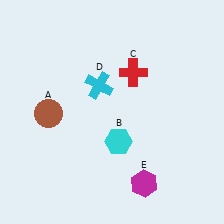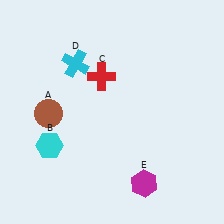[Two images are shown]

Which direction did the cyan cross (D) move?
The cyan cross (D) moved left.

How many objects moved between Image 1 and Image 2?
3 objects moved between the two images.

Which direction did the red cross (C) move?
The red cross (C) moved left.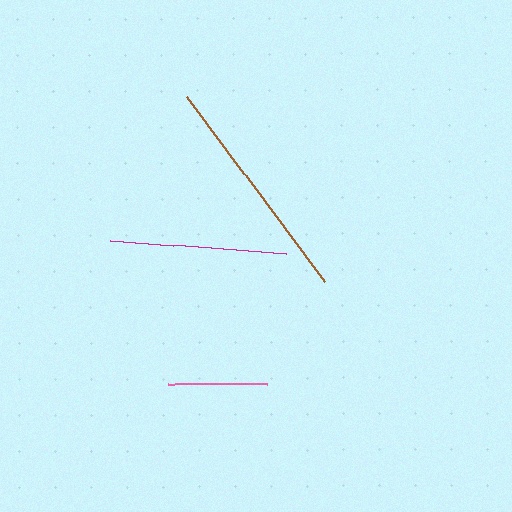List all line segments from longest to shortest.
From longest to shortest: brown, magenta, pink.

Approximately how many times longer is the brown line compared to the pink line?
The brown line is approximately 2.3 times the length of the pink line.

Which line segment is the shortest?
The pink line is the shortest at approximately 99 pixels.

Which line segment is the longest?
The brown line is the longest at approximately 231 pixels.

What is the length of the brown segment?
The brown segment is approximately 231 pixels long.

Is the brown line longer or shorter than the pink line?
The brown line is longer than the pink line.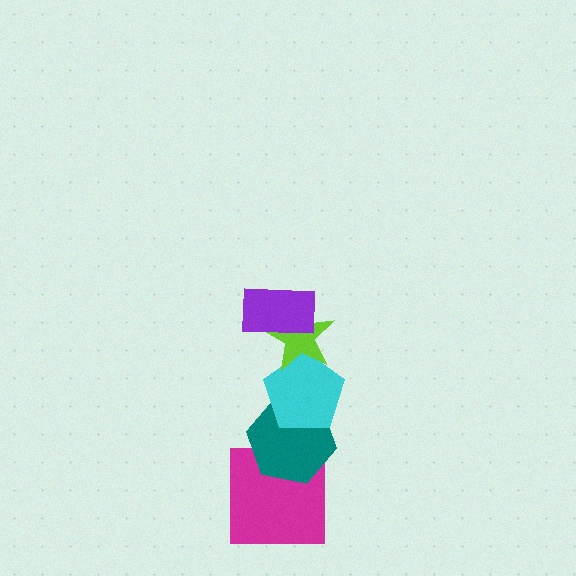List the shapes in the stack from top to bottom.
From top to bottom: the purple rectangle, the lime star, the cyan pentagon, the teal hexagon, the magenta square.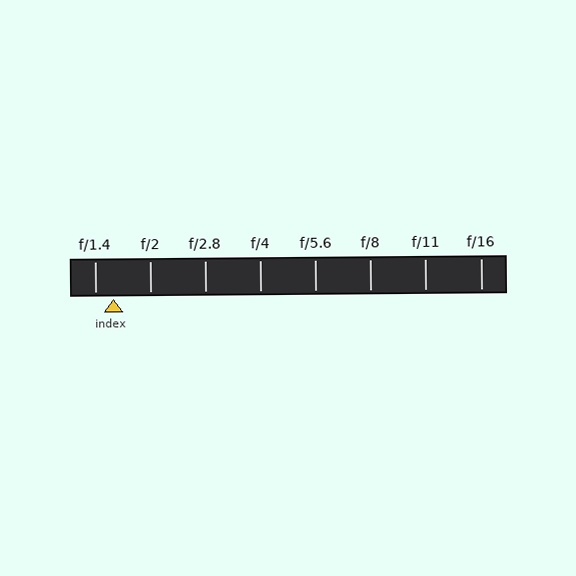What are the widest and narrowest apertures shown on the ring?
The widest aperture shown is f/1.4 and the narrowest is f/16.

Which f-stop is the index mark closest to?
The index mark is closest to f/1.4.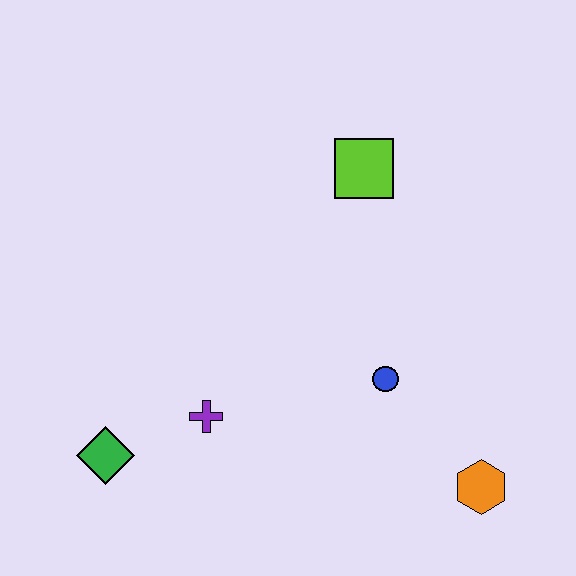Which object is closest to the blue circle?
The orange hexagon is closest to the blue circle.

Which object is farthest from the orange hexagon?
The green diamond is farthest from the orange hexagon.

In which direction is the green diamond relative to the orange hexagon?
The green diamond is to the left of the orange hexagon.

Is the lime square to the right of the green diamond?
Yes